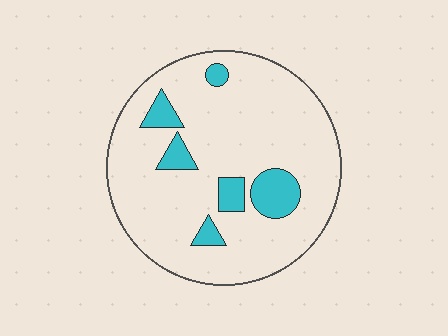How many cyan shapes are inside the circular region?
6.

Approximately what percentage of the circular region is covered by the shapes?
Approximately 15%.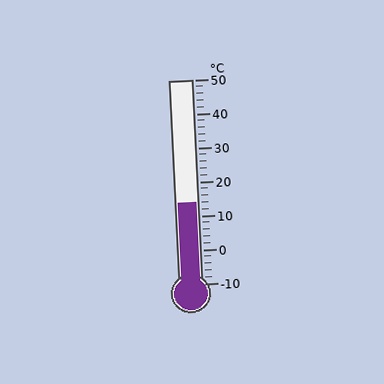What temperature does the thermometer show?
The thermometer shows approximately 14°C.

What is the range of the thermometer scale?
The thermometer scale ranges from -10°C to 50°C.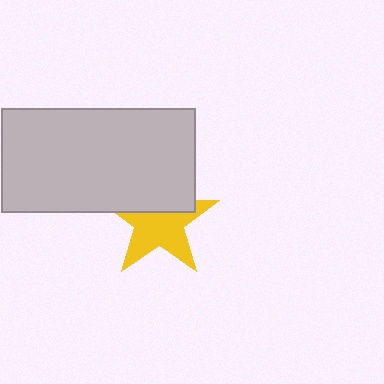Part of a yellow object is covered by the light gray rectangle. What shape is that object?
It is a star.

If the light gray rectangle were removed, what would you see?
You would see the complete yellow star.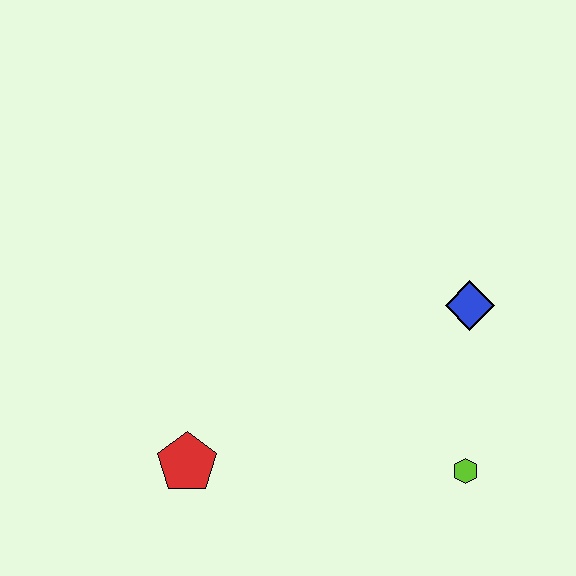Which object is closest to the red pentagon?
The lime hexagon is closest to the red pentagon.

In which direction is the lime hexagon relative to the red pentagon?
The lime hexagon is to the right of the red pentagon.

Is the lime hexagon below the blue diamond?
Yes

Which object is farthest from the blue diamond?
The red pentagon is farthest from the blue diamond.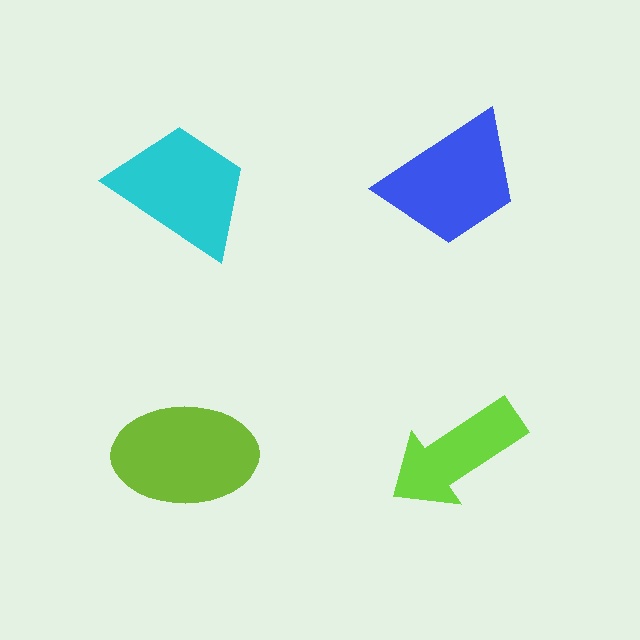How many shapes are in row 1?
2 shapes.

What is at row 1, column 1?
A cyan trapezoid.